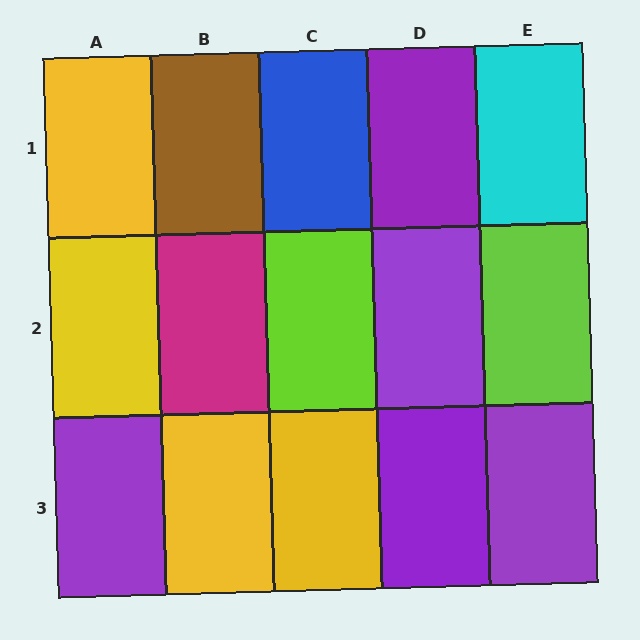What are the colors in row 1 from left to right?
Yellow, brown, blue, purple, cyan.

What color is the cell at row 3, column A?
Purple.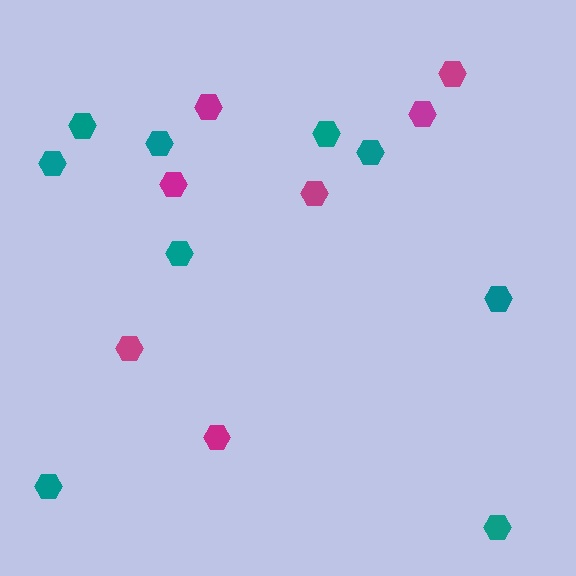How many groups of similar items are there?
There are 2 groups: one group of teal hexagons (9) and one group of magenta hexagons (7).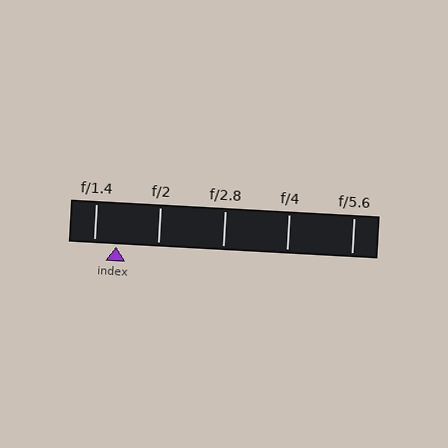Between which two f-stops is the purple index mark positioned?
The index mark is between f/1.4 and f/2.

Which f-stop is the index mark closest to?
The index mark is closest to f/1.4.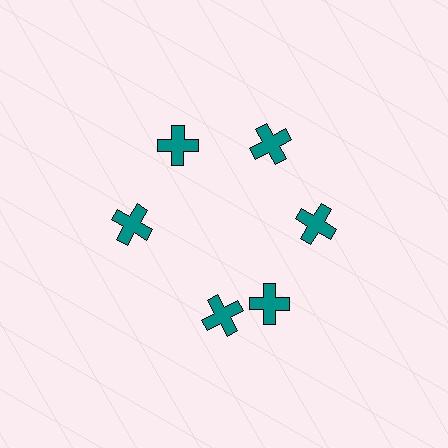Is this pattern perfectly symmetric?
No. The 6 teal crosses are arranged in a ring, but one element near the 7 o'clock position is rotated out of alignment along the ring, breaking the 6-fold rotational symmetry.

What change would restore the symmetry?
The symmetry would be restored by rotating it back into even spacing with its neighbors so that all 6 crosses sit at equal angles and equal distance from the center.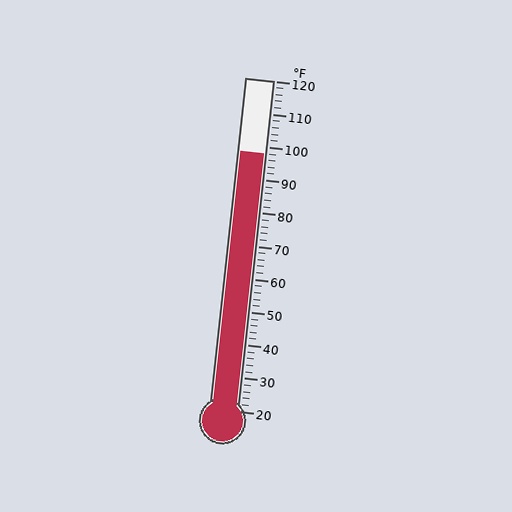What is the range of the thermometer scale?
The thermometer scale ranges from 20°F to 120°F.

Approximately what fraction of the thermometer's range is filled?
The thermometer is filled to approximately 80% of its range.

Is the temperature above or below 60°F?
The temperature is above 60°F.